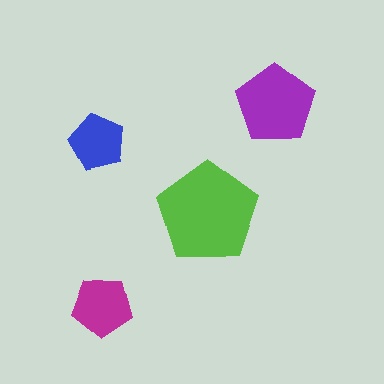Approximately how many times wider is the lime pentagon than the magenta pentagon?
About 1.5 times wider.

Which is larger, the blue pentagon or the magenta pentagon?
The magenta one.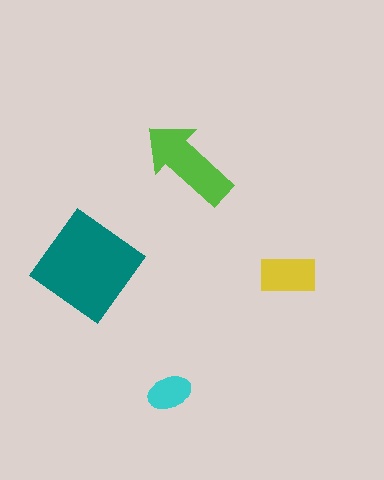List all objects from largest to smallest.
The teal diamond, the lime arrow, the yellow rectangle, the cyan ellipse.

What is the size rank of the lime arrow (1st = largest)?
2nd.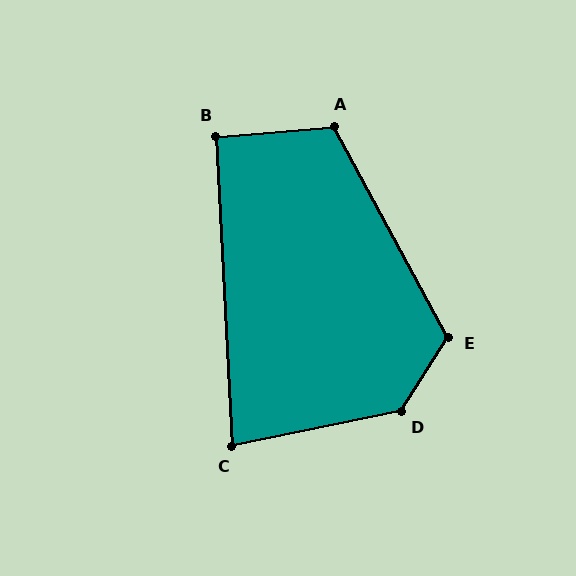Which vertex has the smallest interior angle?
C, at approximately 82 degrees.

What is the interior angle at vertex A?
Approximately 114 degrees (obtuse).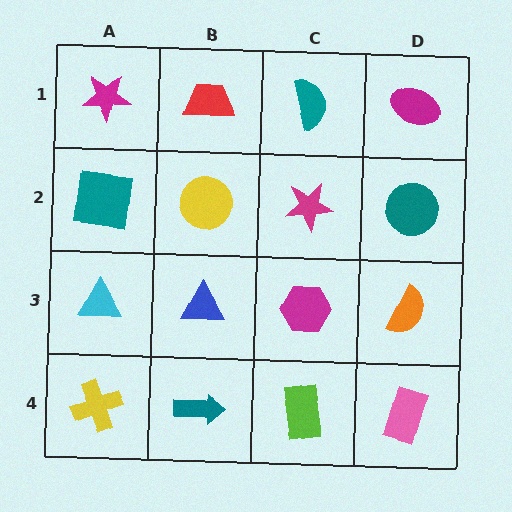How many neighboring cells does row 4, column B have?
3.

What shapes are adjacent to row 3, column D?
A teal circle (row 2, column D), a pink rectangle (row 4, column D), a magenta hexagon (row 3, column C).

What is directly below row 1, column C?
A magenta star.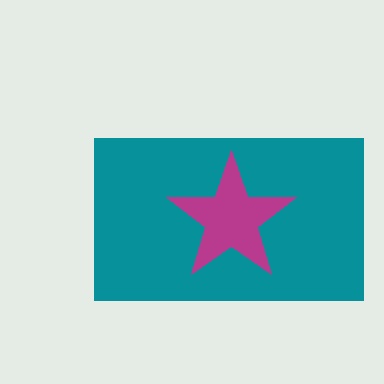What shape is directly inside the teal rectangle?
The magenta star.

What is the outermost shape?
The teal rectangle.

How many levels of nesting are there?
2.